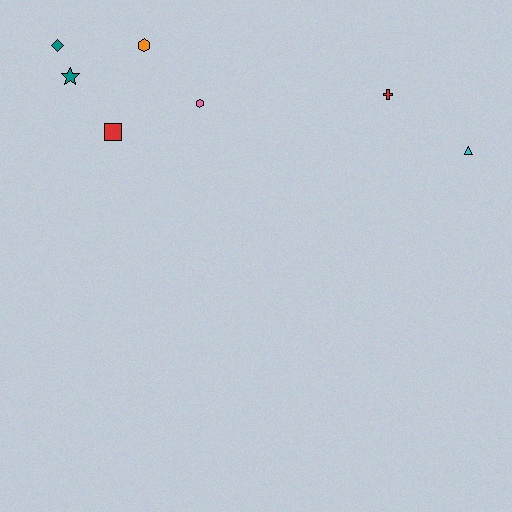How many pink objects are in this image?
There is 1 pink object.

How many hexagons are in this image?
There are 2 hexagons.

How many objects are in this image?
There are 7 objects.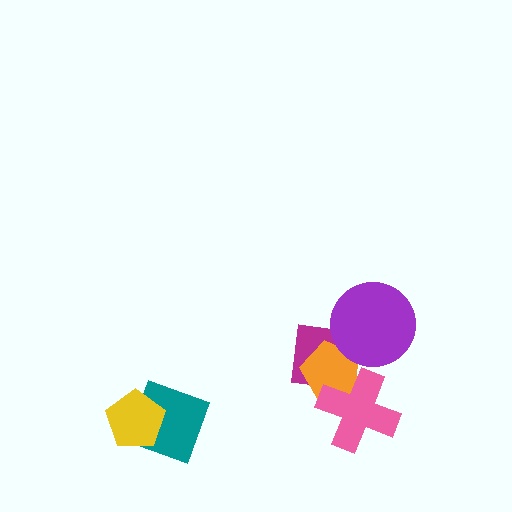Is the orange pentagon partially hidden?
Yes, it is partially covered by another shape.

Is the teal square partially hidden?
Yes, it is partially covered by another shape.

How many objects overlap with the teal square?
1 object overlaps with the teal square.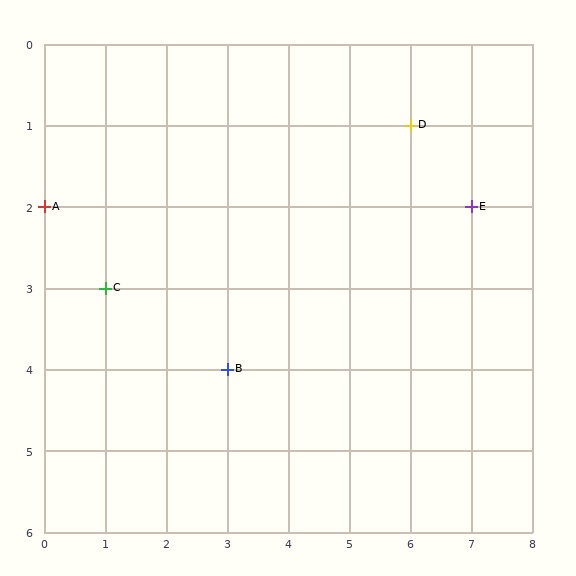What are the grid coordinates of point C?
Point C is at grid coordinates (1, 3).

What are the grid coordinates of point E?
Point E is at grid coordinates (7, 2).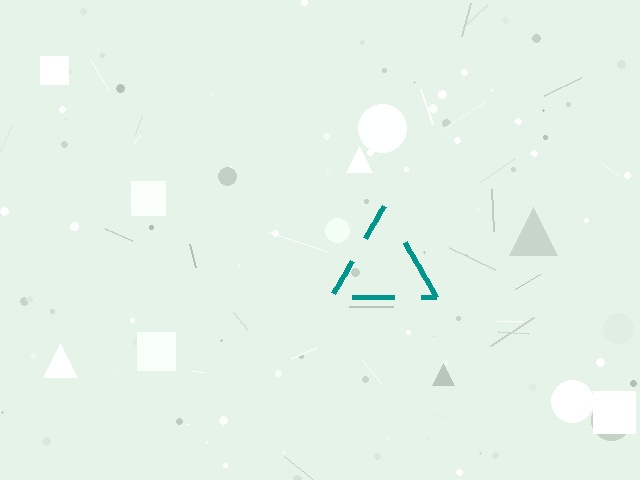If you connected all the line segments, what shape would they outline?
They would outline a triangle.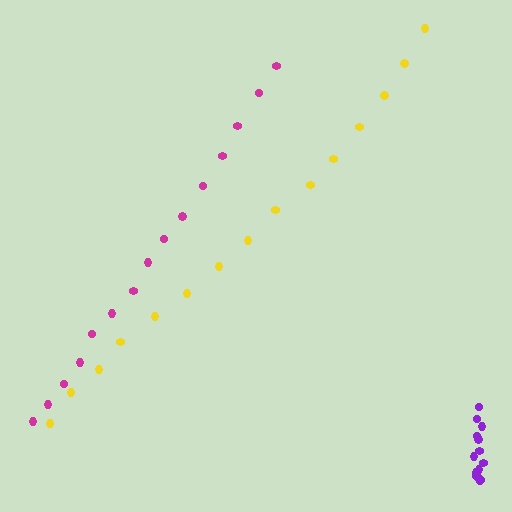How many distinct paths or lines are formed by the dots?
There are 3 distinct paths.